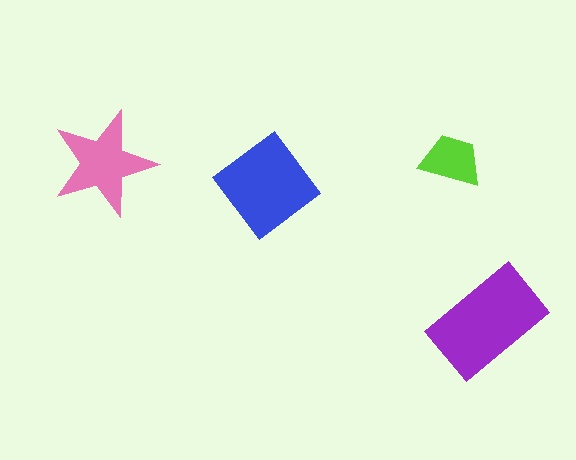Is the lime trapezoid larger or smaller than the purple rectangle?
Smaller.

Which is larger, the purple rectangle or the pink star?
The purple rectangle.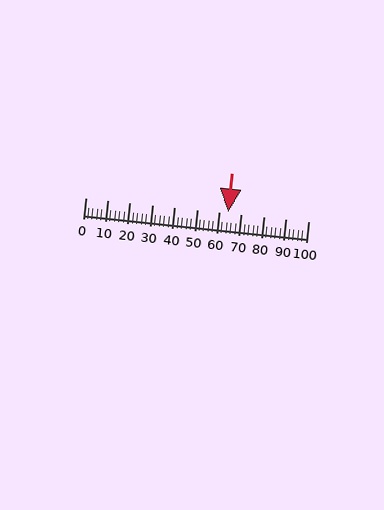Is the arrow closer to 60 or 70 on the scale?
The arrow is closer to 60.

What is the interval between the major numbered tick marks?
The major tick marks are spaced 10 units apart.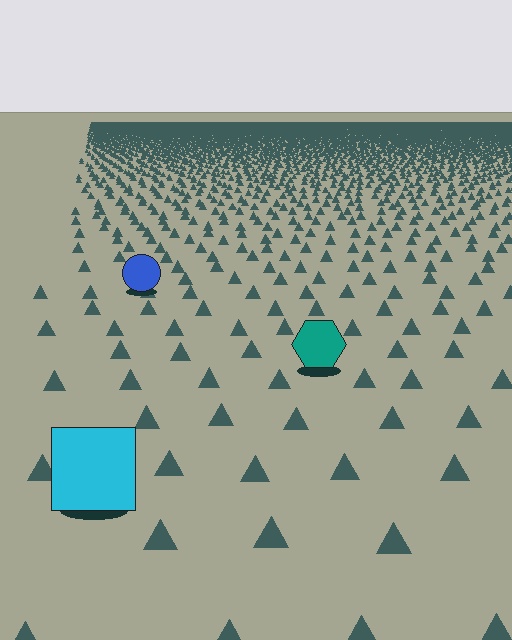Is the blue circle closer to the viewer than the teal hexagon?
No. The teal hexagon is closer — you can tell from the texture gradient: the ground texture is coarser near it.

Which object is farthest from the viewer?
The blue circle is farthest from the viewer. It appears smaller and the ground texture around it is denser.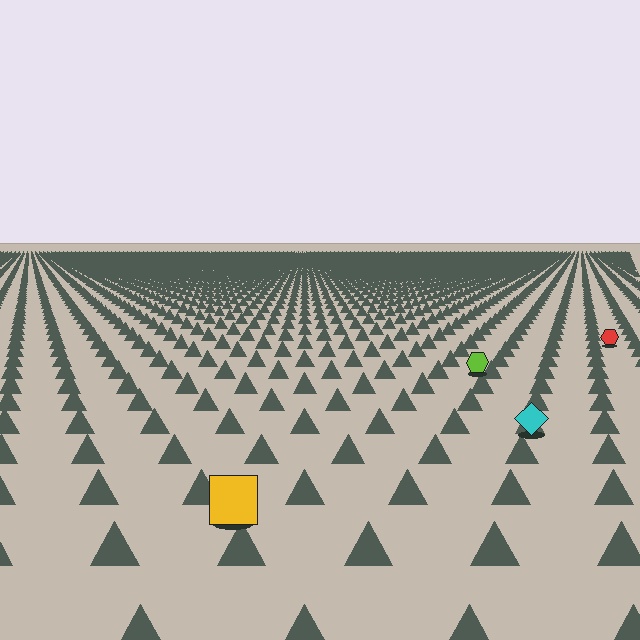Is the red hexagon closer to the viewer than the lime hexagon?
No. The lime hexagon is closer — you can tell from the texture gradient: the ground texture is coarser near it.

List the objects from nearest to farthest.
From nearest to farthest: the yellow square, the cyan diamond, the lime hexagon, the red hexagon.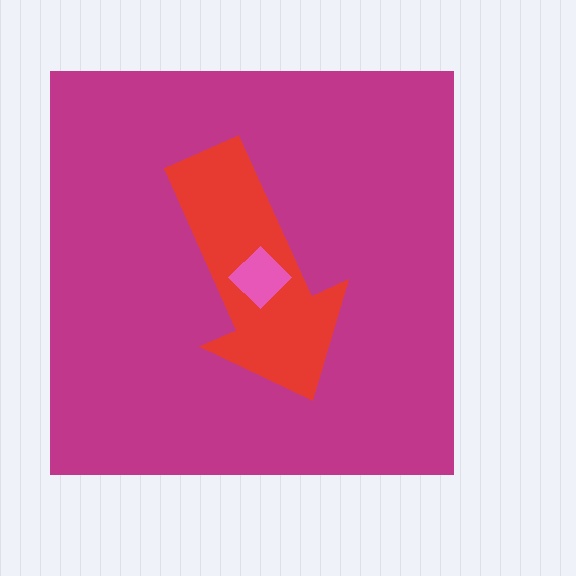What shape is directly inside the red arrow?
The pink diamond.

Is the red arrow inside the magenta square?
Yes.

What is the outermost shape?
The magenta square.